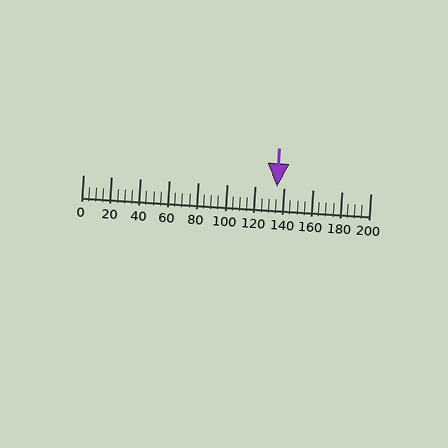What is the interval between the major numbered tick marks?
The major tick marks are spaced 20 units apart.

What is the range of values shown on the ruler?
The ruler shows values from 0 to 200.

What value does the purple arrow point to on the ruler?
The purple arrow points to approximately 135.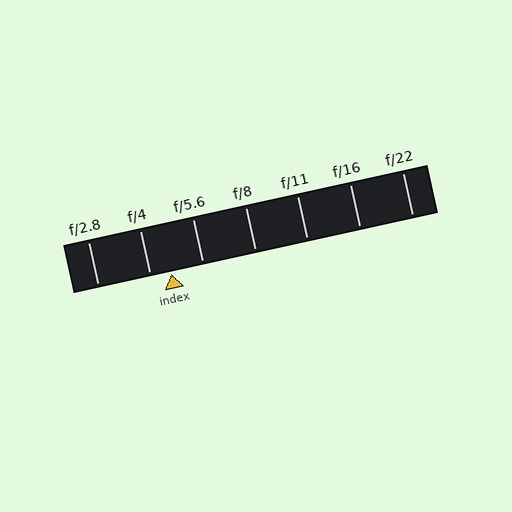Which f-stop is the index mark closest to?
The index mark is closest to f/4.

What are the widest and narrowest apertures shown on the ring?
The widest aperture shown is f/2.8 and the narrowest is f/22.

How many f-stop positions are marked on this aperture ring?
There are 7 f-stop positions marked.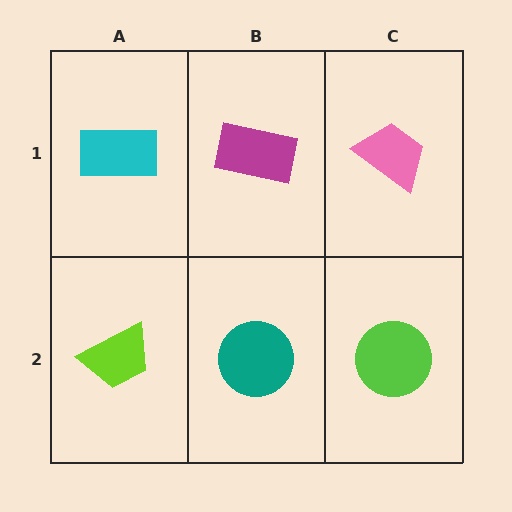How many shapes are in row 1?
3 shapes.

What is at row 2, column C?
A lime circle.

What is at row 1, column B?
A magenta rectangle.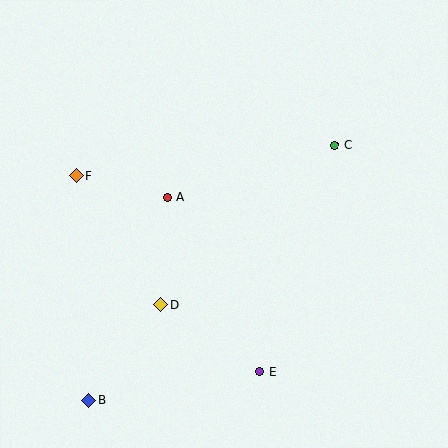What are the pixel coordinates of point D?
Point D is at (161, 305).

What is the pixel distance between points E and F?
The distance between E and F is 268 pixels.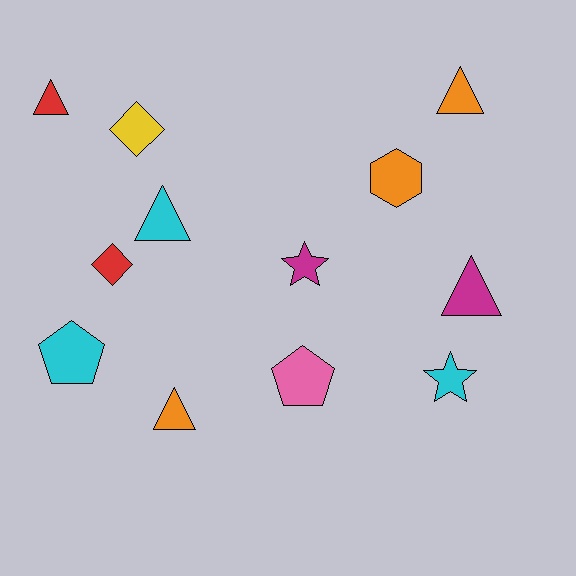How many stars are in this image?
There are 2 stars.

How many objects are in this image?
There are 12 objects.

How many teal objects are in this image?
There are no teal objects.